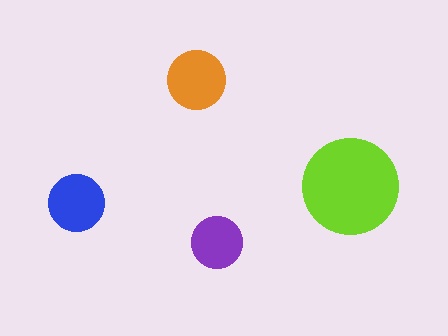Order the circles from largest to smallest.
the lime one, the orange one, the blue one, the purple one.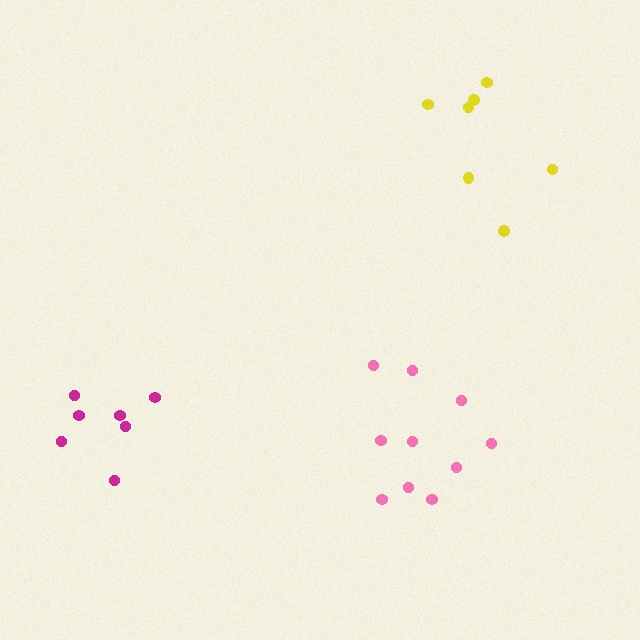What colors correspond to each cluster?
The clusters are colored: yellow, pink, magenta.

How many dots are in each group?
Group 1: 7 dots, Group 2: 10 dots, Group 3: 7 dots (24 total).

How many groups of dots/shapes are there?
There are 3 groups.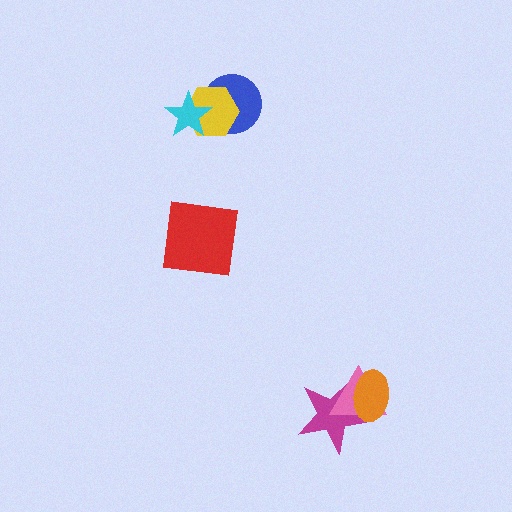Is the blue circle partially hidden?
Yes, it is partially covered by another shape.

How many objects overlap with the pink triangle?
2 objects overlap with the pink triangle.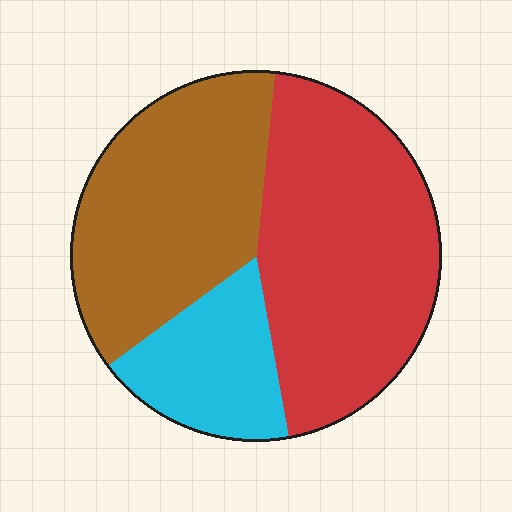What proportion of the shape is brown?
Brown takes up between a third and a half of the shape.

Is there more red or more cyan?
Red.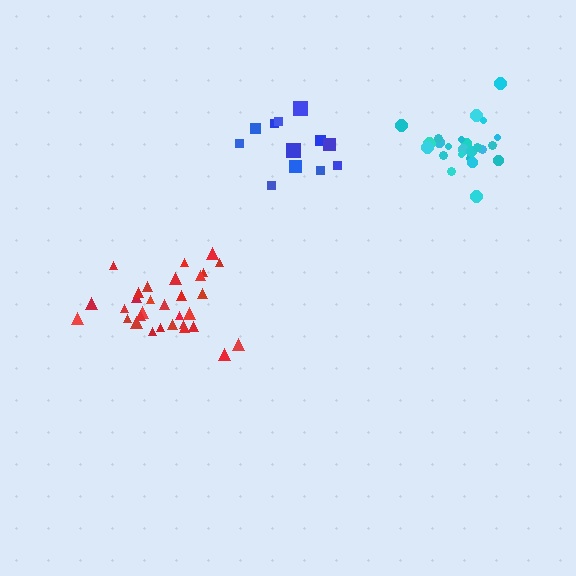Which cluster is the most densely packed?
Cyan.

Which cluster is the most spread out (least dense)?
Blue.